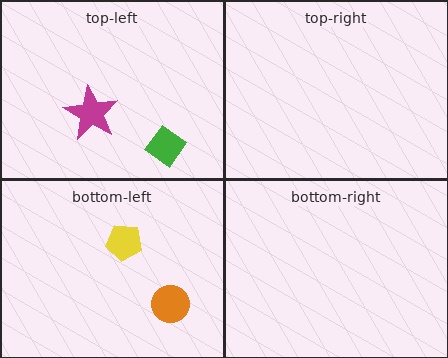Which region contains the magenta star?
The top-left region.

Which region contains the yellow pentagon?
The bottom-left region.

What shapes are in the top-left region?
The magenta star, the green diamond.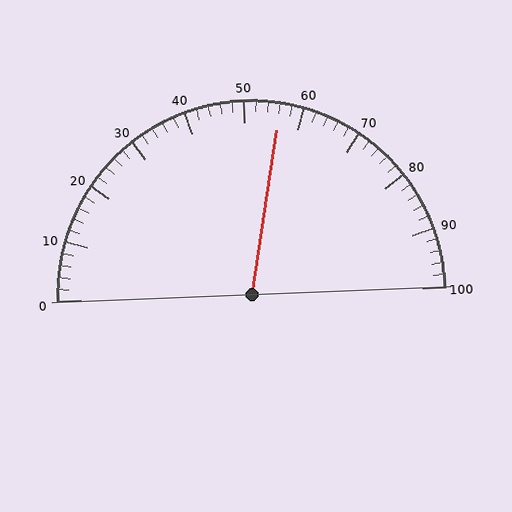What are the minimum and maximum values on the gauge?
The gauge ranges from 0 to 100.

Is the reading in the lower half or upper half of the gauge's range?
The reading is in the upper half of the range (0 to 100).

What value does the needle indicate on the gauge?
The needle indicates approximately 56.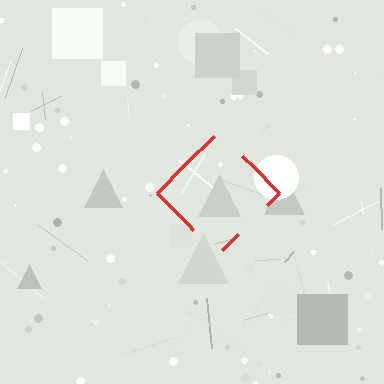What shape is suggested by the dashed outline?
The dashed outline suggests a diamond.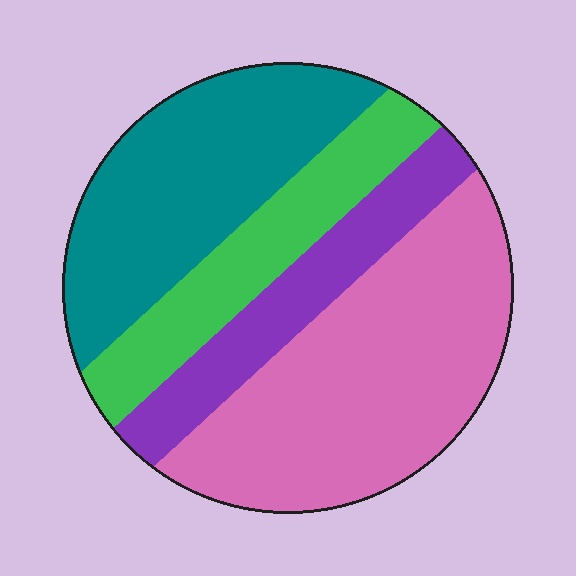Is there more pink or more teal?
Pink.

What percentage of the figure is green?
Green takes up between a sixth and a third of the figure.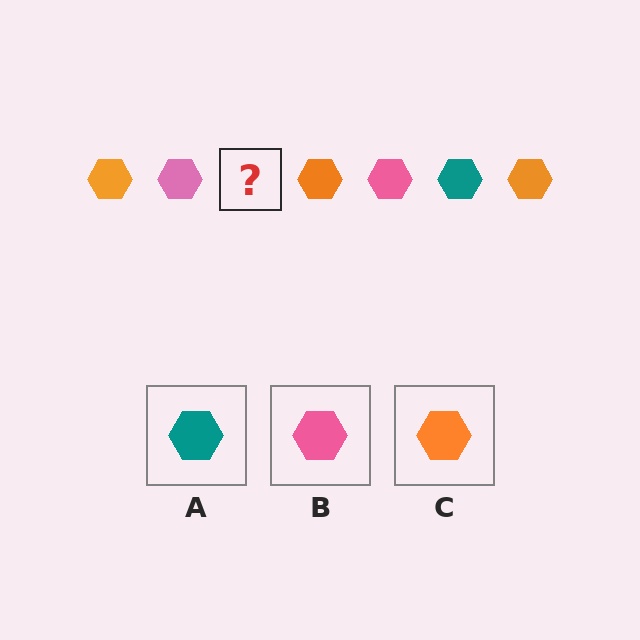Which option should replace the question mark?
Option A.